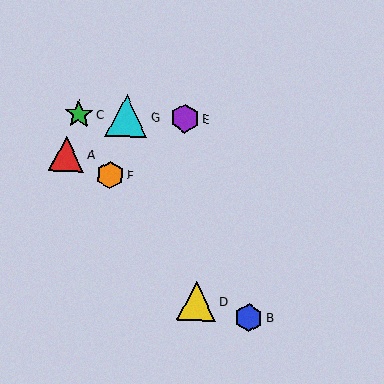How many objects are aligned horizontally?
3 objects (C, E, G) are aligned horizontally.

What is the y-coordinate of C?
Object C is at y≈114.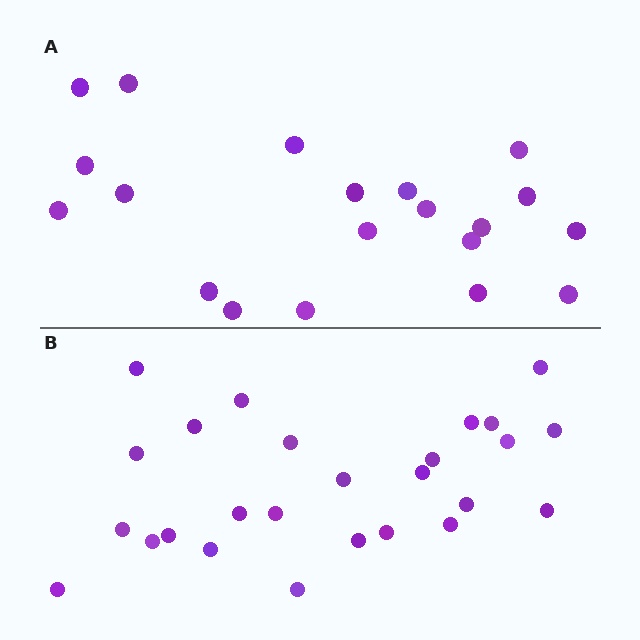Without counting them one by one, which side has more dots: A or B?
Region B (the bottom region) has more dots.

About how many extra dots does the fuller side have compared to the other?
Region B has about 6 more dots than region A.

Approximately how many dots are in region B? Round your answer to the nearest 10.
About 30 dots. (The exact count is 26, which rounds to 30.)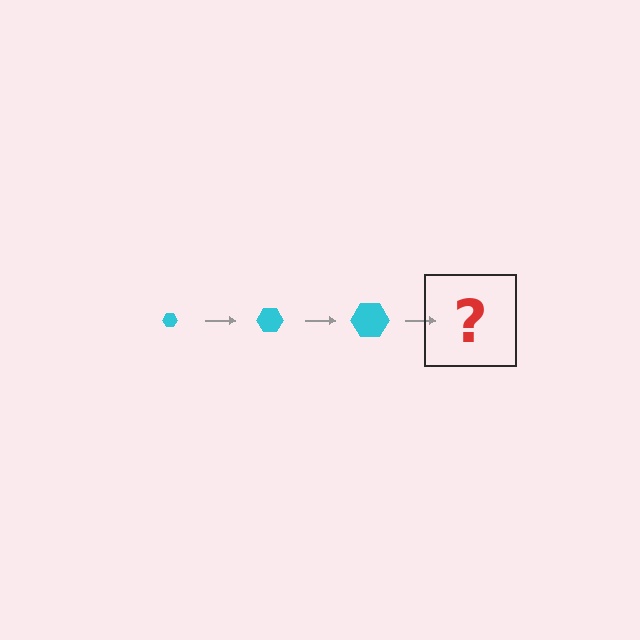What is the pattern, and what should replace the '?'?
The pattern is that the hexagon gets progressively larger each step. The '?' should be a cyan hexagon, larger than the previous one.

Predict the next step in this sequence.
The next step is a cyan hexagon, larger than the previous one.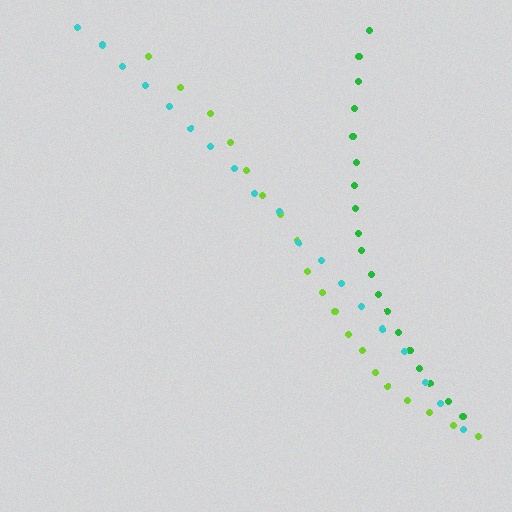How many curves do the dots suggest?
There are 3 distinct paths.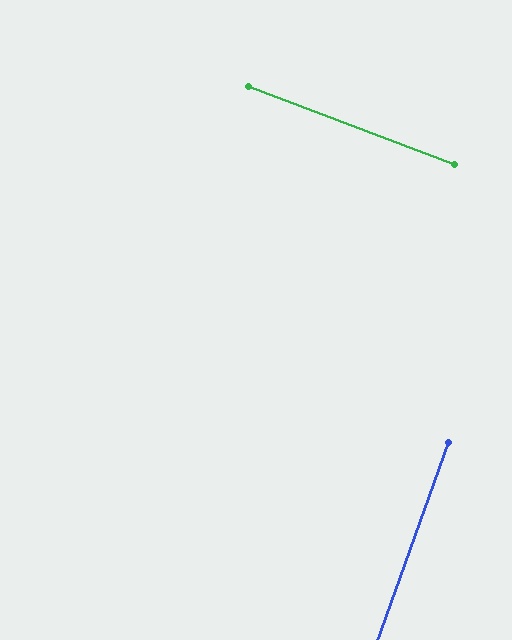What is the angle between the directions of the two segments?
Approximately 89 degrees.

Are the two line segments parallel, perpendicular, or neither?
Perpendicular — they meet at approximately 89°.